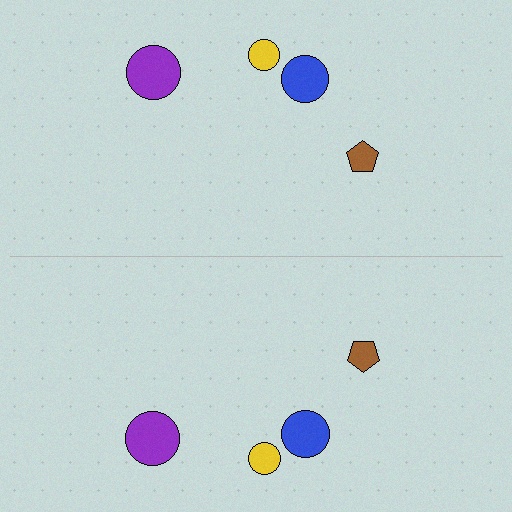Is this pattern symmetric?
Yes, this pattern has bilateral (reflection) symmetry.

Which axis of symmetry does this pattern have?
The pattern has a horizontal axis of symmetry running through the center of the image.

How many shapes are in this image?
There are 8 shapes in this image.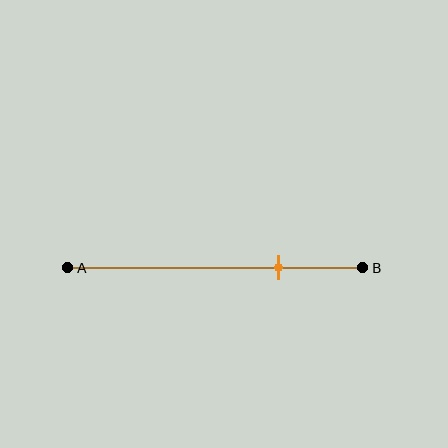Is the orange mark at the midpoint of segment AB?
No, the mark is at about 70% from A, not at the 50% midpoint.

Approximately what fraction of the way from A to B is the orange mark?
The orange mark is approximately 70% of the way from A to B.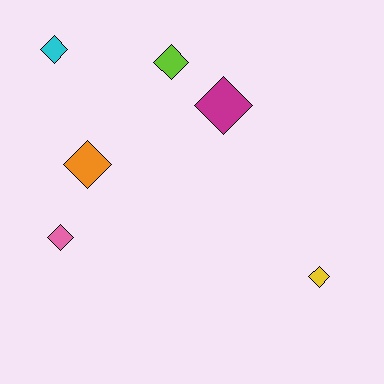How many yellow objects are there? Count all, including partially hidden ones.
There is 1 yellow object.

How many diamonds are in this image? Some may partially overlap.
There are 6 diamonds.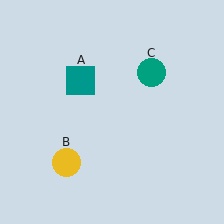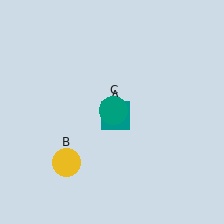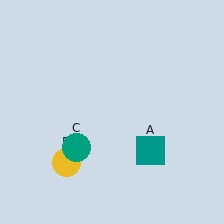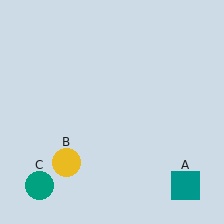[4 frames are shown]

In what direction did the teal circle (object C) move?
The teal circle (object C) moved down and to the left.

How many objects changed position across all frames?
2 objects changed position: teal square (object A), teal circle (object C).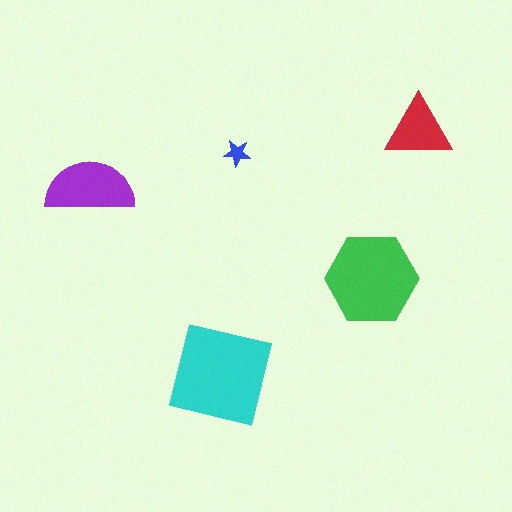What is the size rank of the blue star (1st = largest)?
5th.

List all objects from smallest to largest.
The blue star, the red triangle, the purple semicircle, the green hexagon, the cyan square.